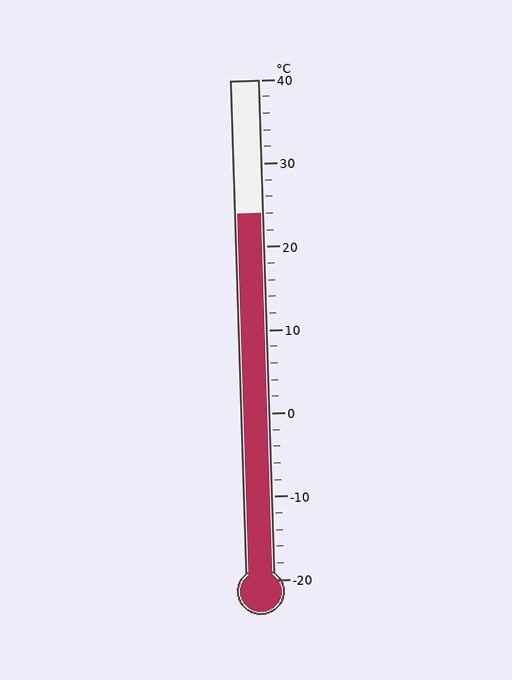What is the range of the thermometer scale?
The thermometer scale ranges from -20°C to 40°C.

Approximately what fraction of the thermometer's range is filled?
The thermometer is filled to approximately 75% of its range.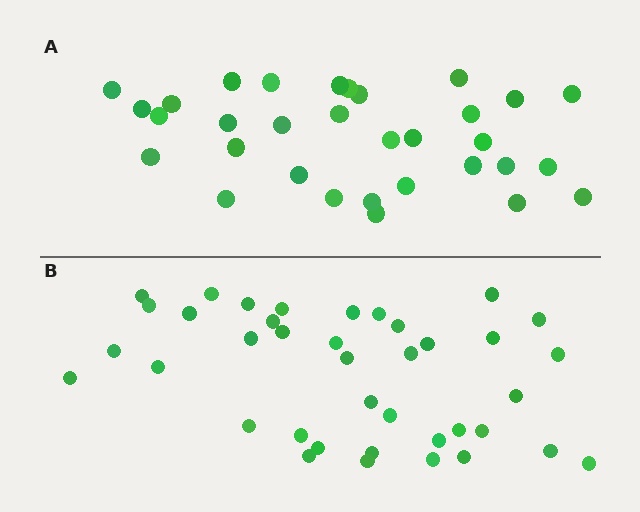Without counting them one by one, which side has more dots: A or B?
Region B (the bottom region) has more dots.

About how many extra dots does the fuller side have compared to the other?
Region B has roughly 8 or so more dots than region A.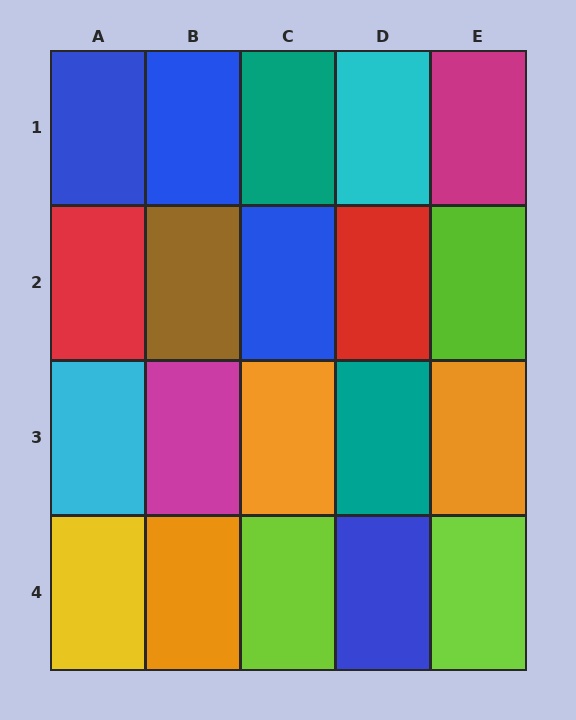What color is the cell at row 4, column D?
Blue.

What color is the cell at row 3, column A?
Cyan.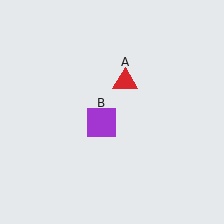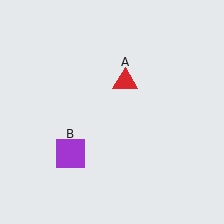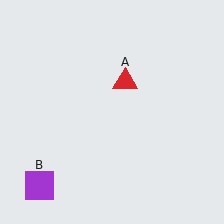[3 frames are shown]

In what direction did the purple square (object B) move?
The purple square (object B) moved down and to the left.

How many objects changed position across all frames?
1 object changed position: purple square (object B).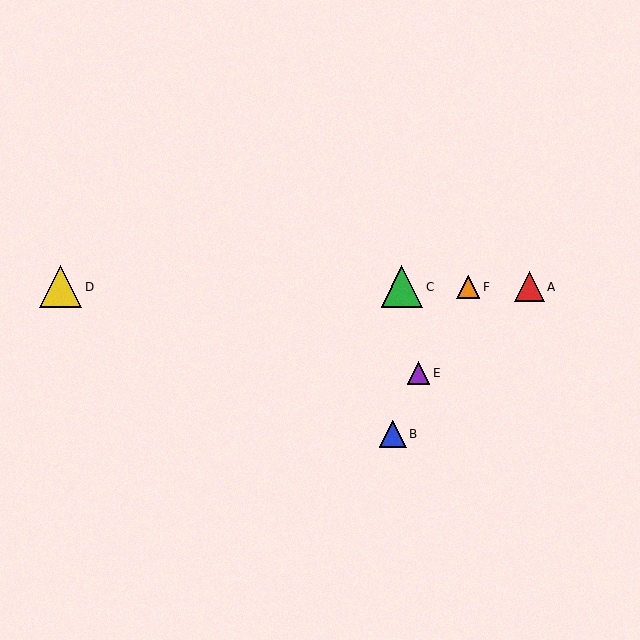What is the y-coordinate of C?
Object C is at y≈287.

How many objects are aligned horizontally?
4 objects (A, C, D, F) are aligned horizontally.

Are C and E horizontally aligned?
No, C is at y≈287 and E is at y≈373.